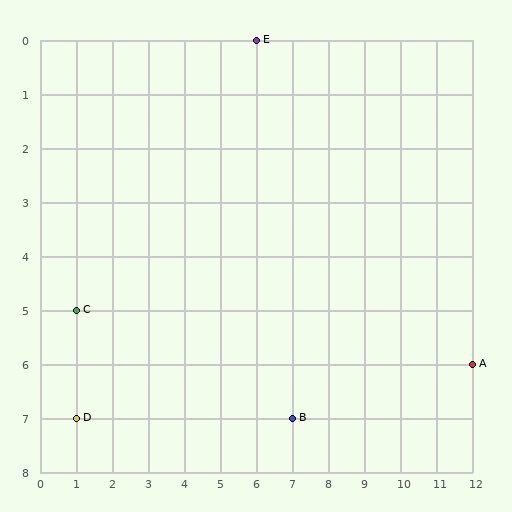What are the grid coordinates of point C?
Point C is at grid coordinates (1, 5).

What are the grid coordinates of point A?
Point A is at grid coordinates (12, 6).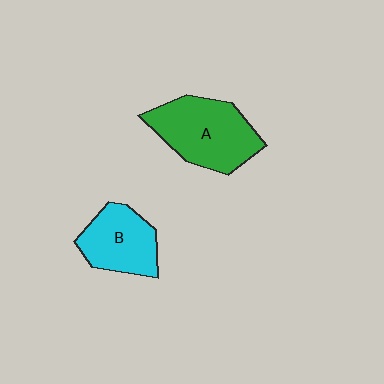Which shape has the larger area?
Shape A (green).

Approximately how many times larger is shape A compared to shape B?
Approximately 1.4 times.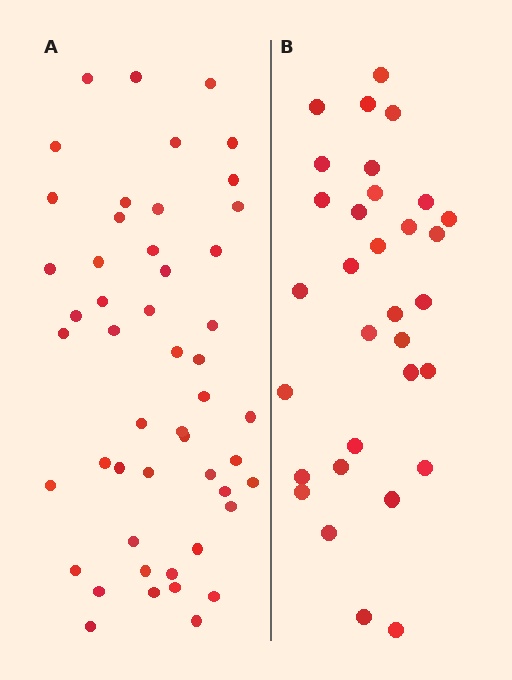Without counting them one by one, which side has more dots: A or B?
Region A (the left region) has more dots.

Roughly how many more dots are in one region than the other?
Region A has approximately 20 more dots than region B.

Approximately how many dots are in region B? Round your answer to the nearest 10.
About 30 dots. (The exact count is 32, which rounds to 30.)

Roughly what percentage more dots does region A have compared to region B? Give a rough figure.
About 55% more.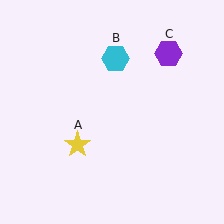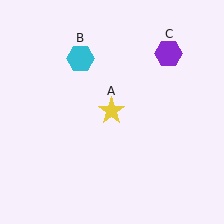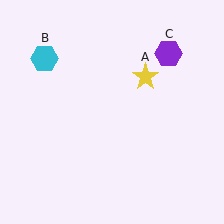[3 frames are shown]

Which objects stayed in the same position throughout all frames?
Purple hexagon (object C) remained stationary.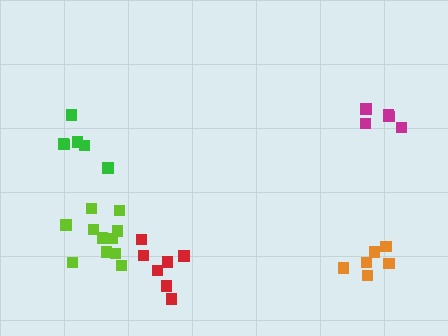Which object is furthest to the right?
The orange cluster is rightmost.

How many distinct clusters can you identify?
There are 5 distinct clusters.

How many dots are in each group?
Group 1: 5 dots, Group 2: 11 dots, Group 3: 6 dots, Group 4: 6 dots, Group 5: 7 dots (35 total).